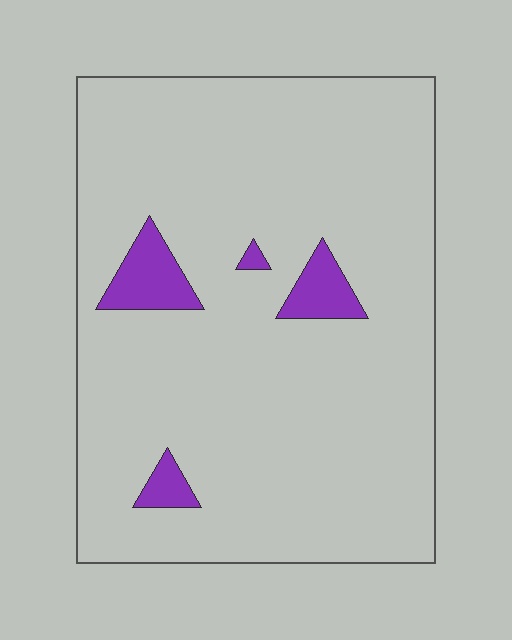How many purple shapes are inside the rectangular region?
4.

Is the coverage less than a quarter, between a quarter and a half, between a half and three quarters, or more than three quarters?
Less than a quarter.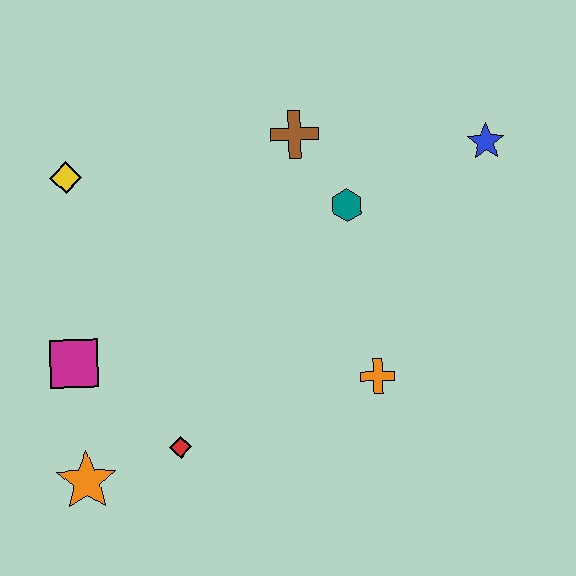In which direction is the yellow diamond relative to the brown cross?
The yellow diamond is to the left of the brown cross.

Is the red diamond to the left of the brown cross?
Yes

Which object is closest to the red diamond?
The orange star is closest to the red diamond.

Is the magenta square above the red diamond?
Yes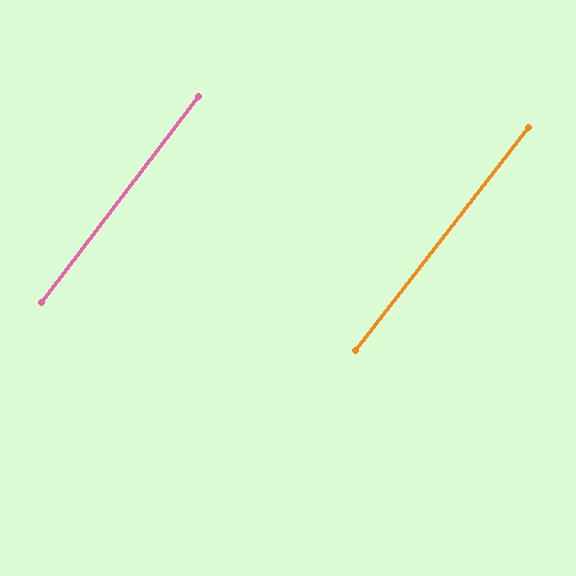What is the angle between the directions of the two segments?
Approximately 0 degrees.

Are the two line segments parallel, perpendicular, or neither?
Parallel — their directions differ by only 0.3°.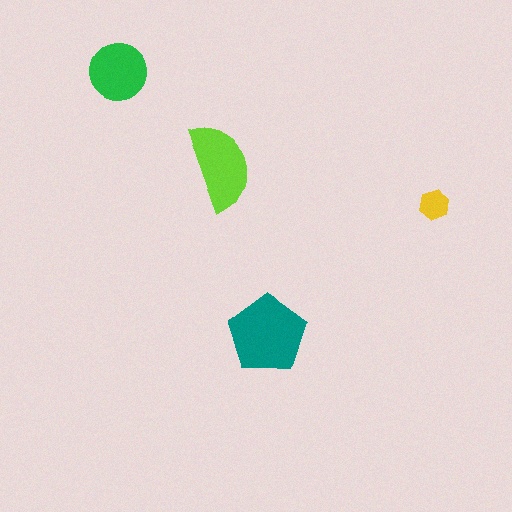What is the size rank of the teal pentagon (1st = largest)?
1st.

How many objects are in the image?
There are 4 objects in the image.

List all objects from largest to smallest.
The teal pentagon, the lime semicircle, the green circle, the yellow hexagon.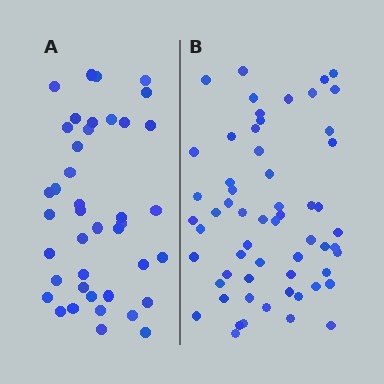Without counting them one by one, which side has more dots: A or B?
Region B (the right region) has more dots.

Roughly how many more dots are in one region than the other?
Region B has approximately 20 more dots than region A.